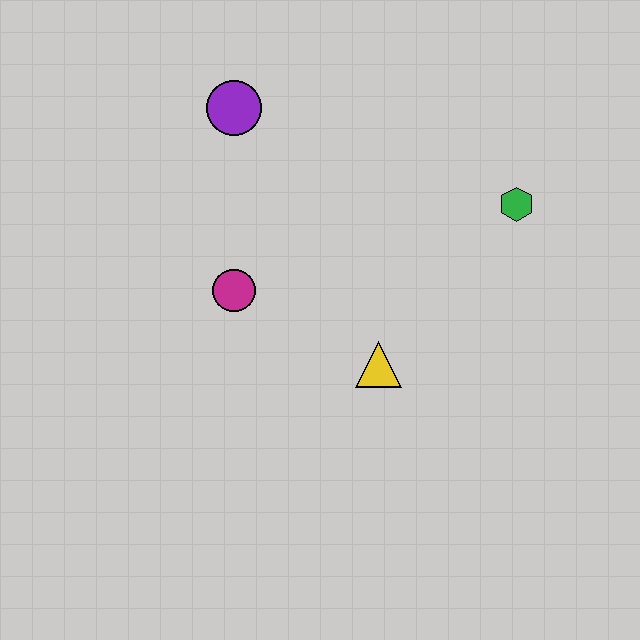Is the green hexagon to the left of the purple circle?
No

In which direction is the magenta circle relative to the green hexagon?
The magenta circle is to the left of the green hexagon.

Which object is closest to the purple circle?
The magenta circle is closest to the purple circle.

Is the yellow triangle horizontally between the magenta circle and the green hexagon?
Yes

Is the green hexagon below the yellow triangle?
No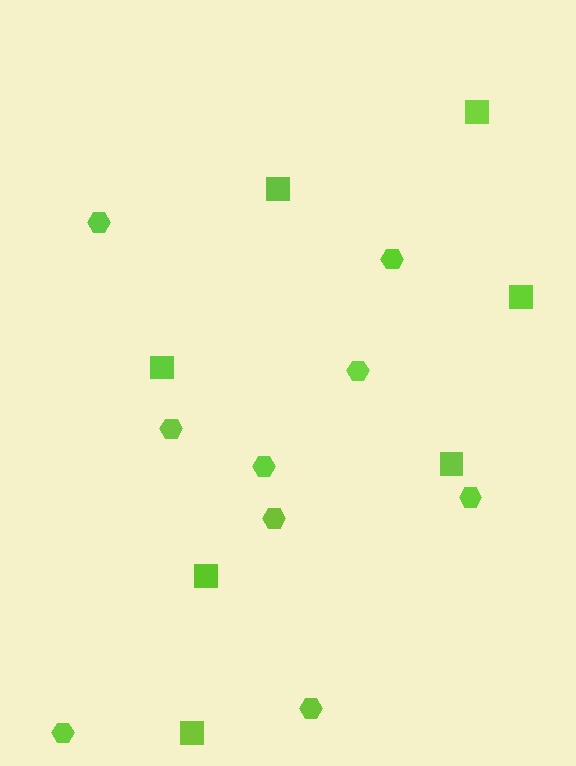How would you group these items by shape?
There are 2 groups: one group of hexagons (9) and one group of squares (7).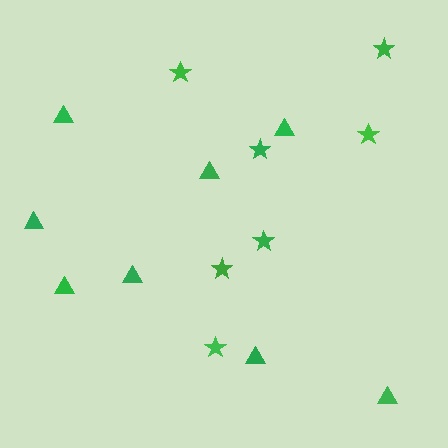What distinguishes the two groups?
There are 2 groups: one group of stars (7) and one group of triangles (8).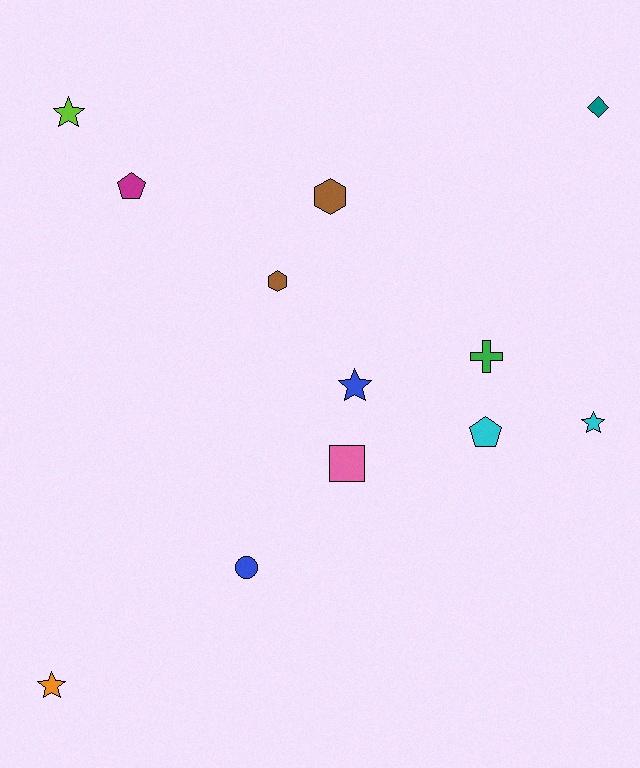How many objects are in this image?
There are 12 objects.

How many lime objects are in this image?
There is 1 lime object.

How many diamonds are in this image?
There is 1 diamond.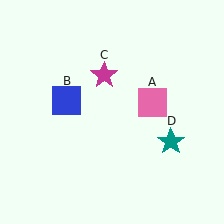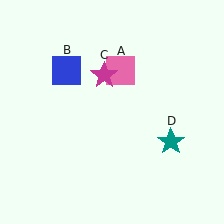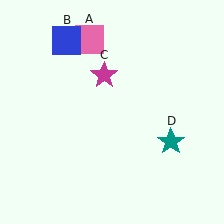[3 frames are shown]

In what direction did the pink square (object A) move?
The pink square (object A) moved up and to the left.